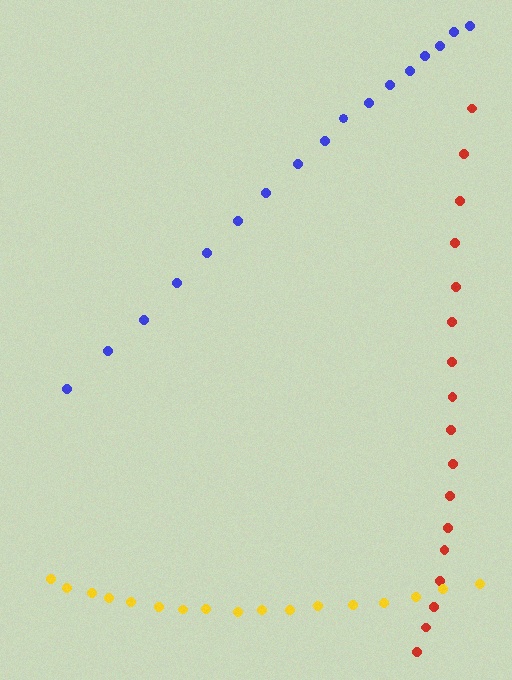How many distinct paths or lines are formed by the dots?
There are 3 distinct paths.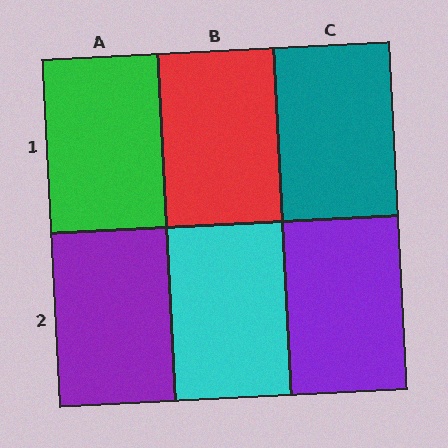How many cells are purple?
2 cells are purple.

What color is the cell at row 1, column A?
Green.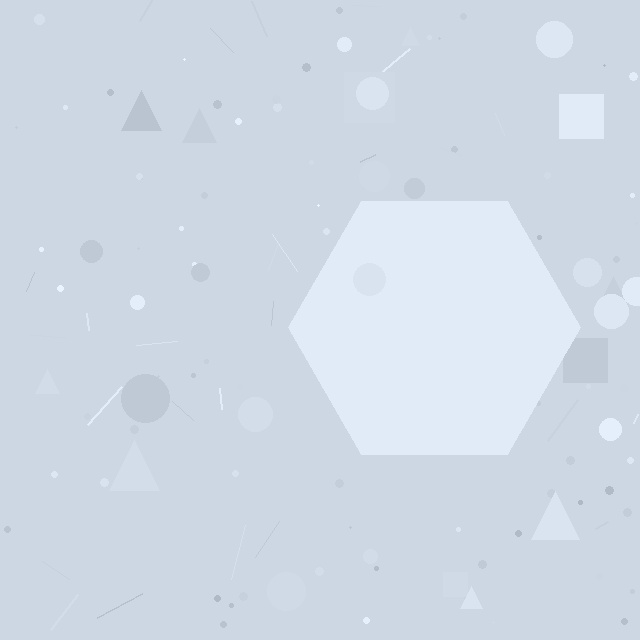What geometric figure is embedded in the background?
A hexagon is embedded in the background.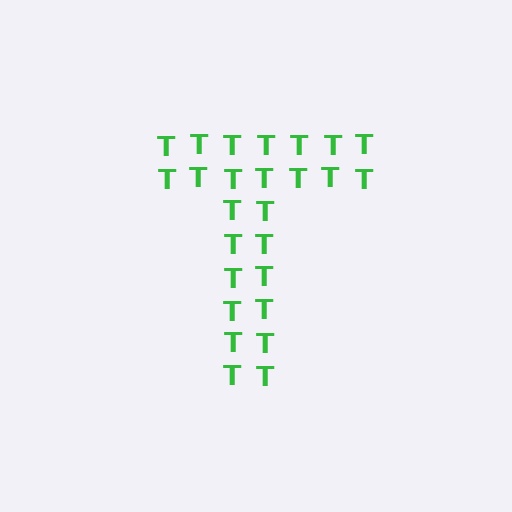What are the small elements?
The small elements are letter T's.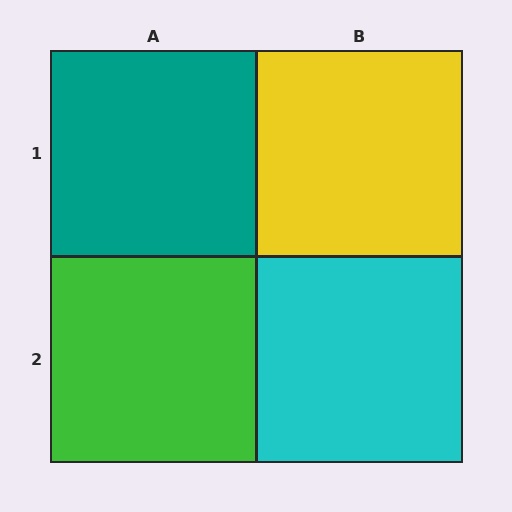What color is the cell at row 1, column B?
Yellow.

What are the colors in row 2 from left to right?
Green, cyan.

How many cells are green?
1 cell is green.